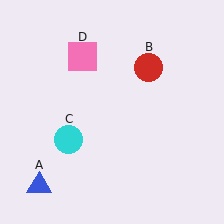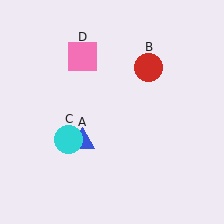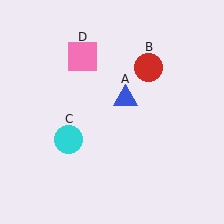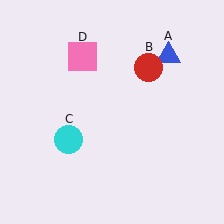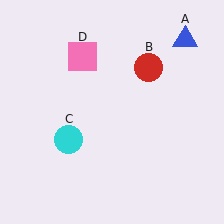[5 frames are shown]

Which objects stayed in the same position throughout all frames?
Red circle (object B) and cyan circle (object C) and pink square (object D) remained stationary.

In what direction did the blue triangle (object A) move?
The blue triangle (object A) moved up and to the right.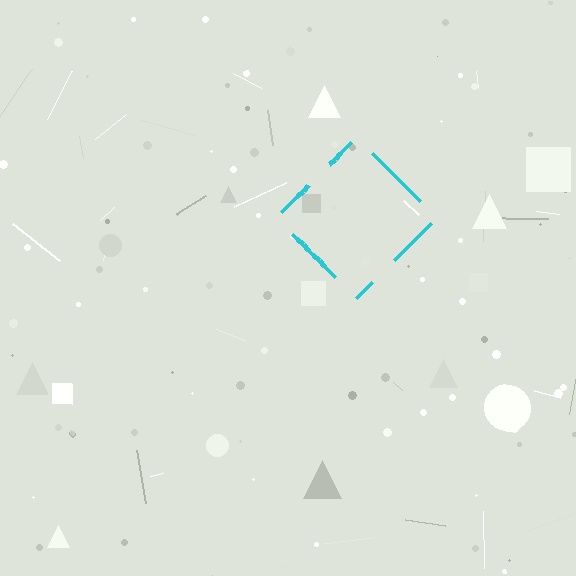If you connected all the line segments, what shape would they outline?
They would outline a diamond.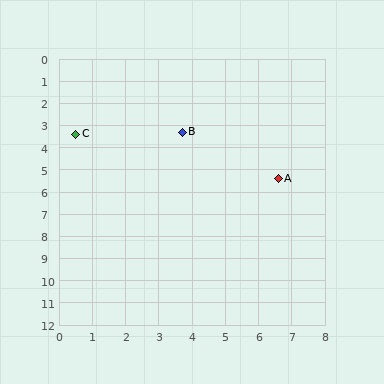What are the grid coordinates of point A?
Point A is at approximately (6.6, 5.4).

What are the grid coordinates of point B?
Point B is at approximately (3.7, 3.3).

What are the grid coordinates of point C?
Point C is at approximately (0.5, 3.4).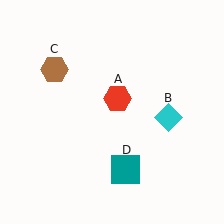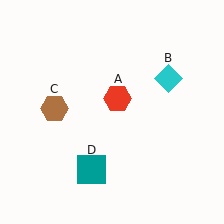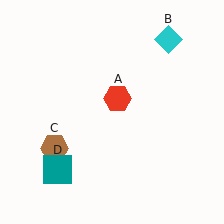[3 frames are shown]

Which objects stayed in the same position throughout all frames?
Red hexagon (object A) remained stationary.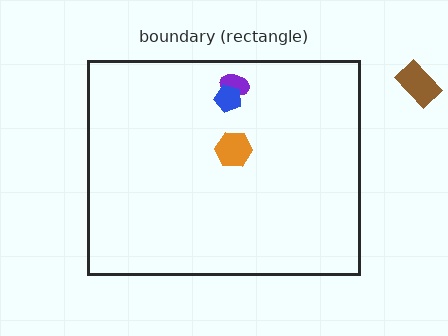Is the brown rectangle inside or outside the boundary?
Outside.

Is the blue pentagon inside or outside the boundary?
Inside.